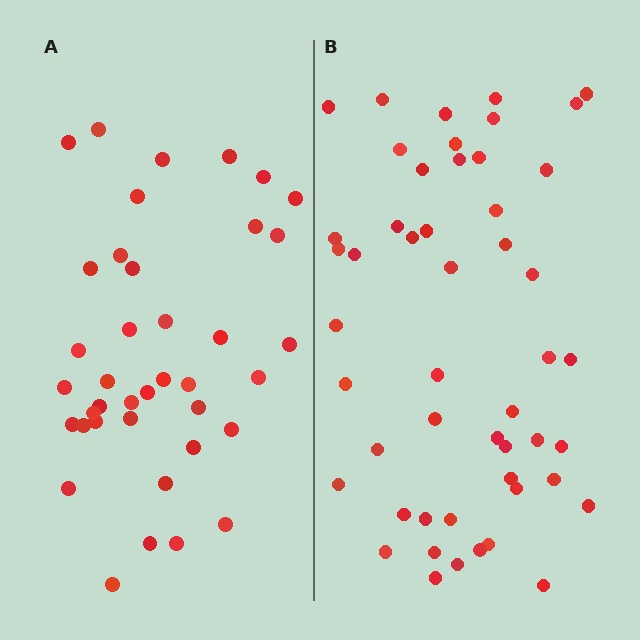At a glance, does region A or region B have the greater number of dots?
Region B (the right region) has more dots.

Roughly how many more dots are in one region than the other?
Region B has roughly 12 or so more dots than region A.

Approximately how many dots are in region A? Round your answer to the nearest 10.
About 40 dots. (The exact count is 39, which rounds to 40.)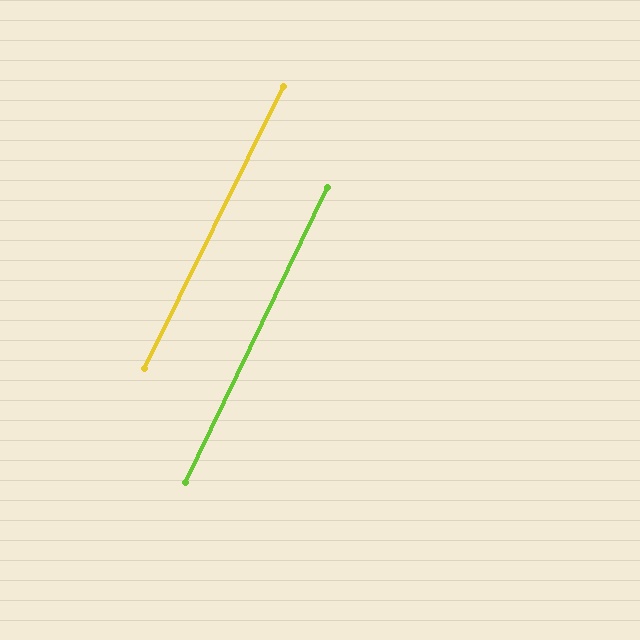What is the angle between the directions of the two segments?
Approximately 1 degree.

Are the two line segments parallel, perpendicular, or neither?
Parallel — their directions differ by only 0.5°.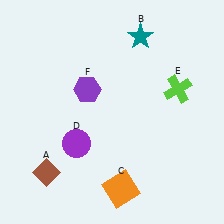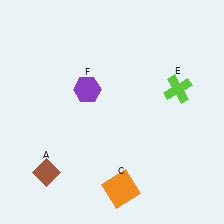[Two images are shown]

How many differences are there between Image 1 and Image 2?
There are 2 differences between the two images.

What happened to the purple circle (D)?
The purple circle (D) was removed in Image 2. It was in the bottom-left area of Image 1.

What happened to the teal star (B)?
The teal star (B) was removed in Image 2. It was in the top-right area of Image 1.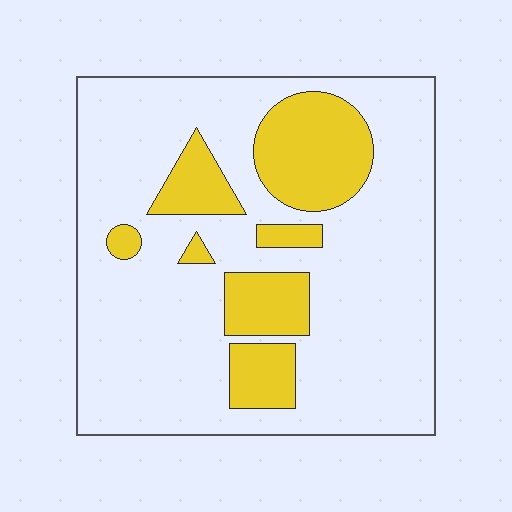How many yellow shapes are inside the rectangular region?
7.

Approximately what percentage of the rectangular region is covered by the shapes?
Approximately 25%.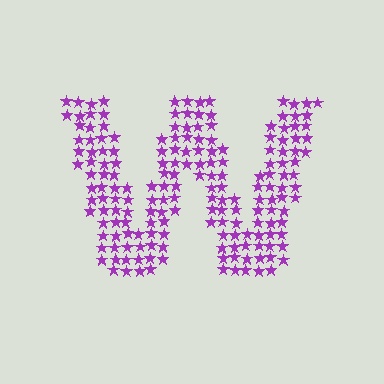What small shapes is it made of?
It is made of small stars.